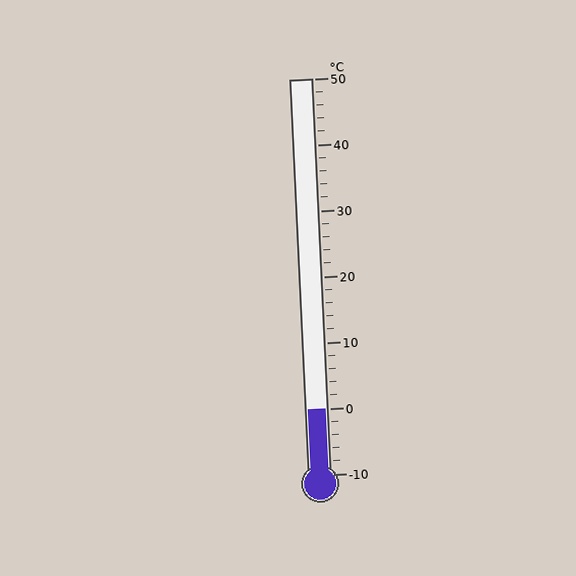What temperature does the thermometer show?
The thermometer shows approximately 0°C.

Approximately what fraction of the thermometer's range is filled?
The thermometer is filled to approximately 15% of its range.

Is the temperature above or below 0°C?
The temperature is at 0°C.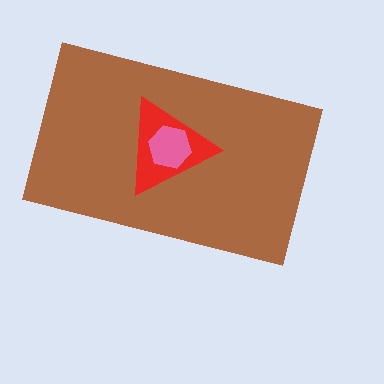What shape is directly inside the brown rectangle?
The red triangle.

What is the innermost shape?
The pink hexagon.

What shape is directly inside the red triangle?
The pink hexagon.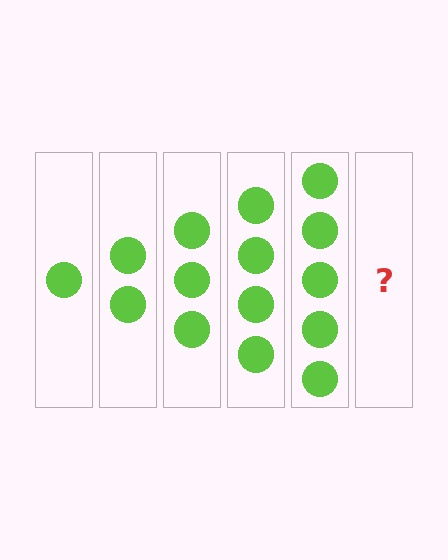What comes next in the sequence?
The next element should be 6 circles.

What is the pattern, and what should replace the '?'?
The pattern is that each step adds one more circle. The '?' should be 6 circles.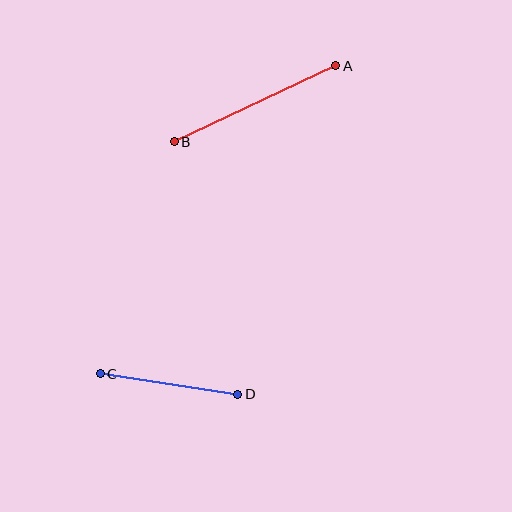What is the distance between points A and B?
The distance is approximately 178 pixels.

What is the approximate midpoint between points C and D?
The midpoint is at approximately (169, 384) pixels.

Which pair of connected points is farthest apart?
Points A and B are farthest apart.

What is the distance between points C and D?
The distance is approximately 139 pixels.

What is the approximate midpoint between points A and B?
The midpoint is at approximately (255, 104) pixels.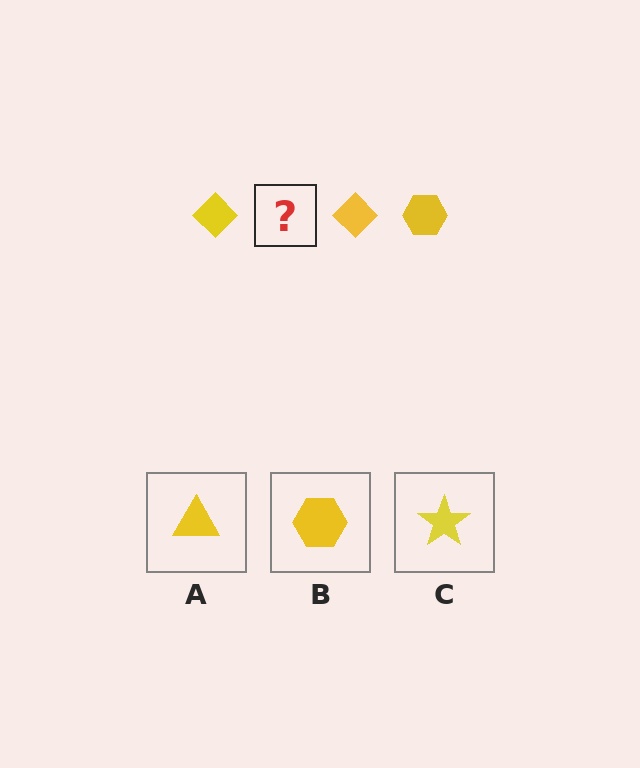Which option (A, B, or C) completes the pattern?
B.